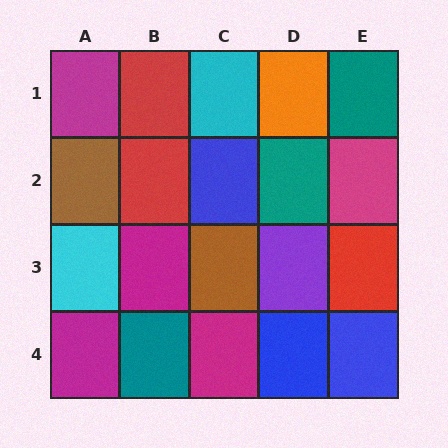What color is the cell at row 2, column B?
Red.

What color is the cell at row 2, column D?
Teal.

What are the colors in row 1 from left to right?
Magenta, red, cyan, orange, teal.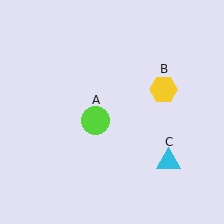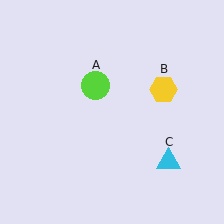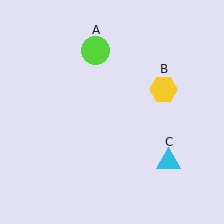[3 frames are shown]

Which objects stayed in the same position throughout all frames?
Yellow hexagon (object B) and cyan triangle (object C) remained stationary.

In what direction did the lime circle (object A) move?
The lime circle (object A) moved up.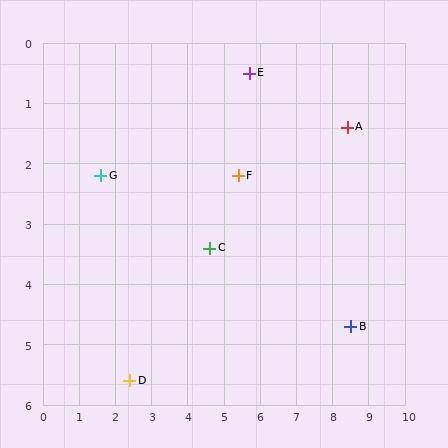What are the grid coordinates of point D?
Point D is at approximately (2.4, 5.6).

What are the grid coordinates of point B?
Point B is at approximately (8.5, 4.7).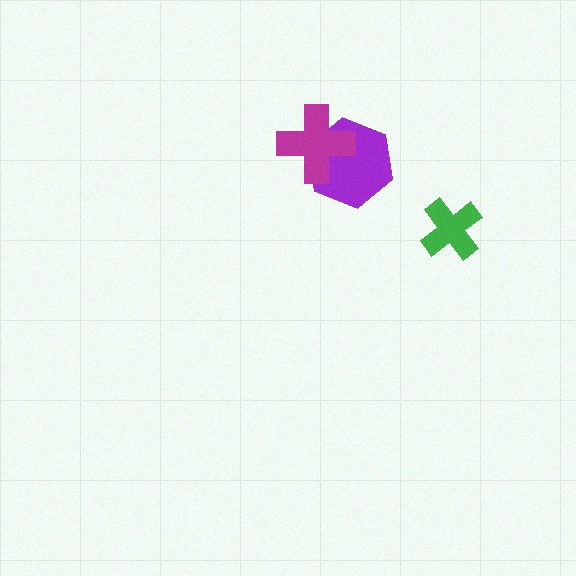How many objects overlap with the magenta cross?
1 object overlaps with the magenta cross.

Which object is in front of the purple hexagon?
The magenta cross is in front of the purple hexagon.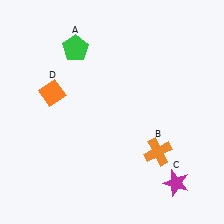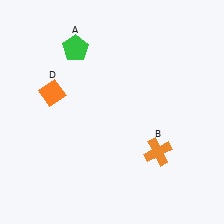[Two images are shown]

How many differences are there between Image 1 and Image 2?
There is 1 difference between the two images.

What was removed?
The magenta star (C) was removed in Image 2.